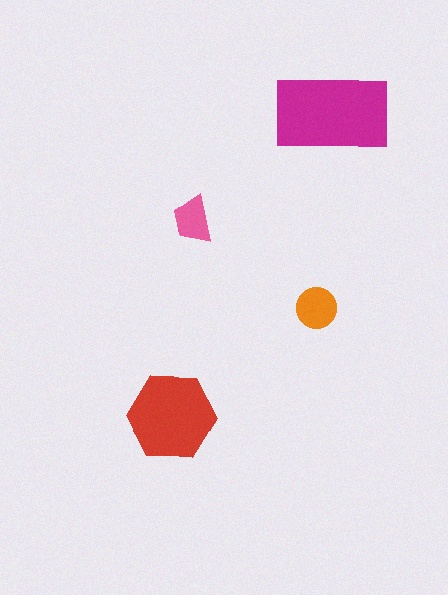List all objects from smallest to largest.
The pink trapezoid, the orange circle, the red hexagon, the magenta rectangle.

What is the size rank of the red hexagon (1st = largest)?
2nd.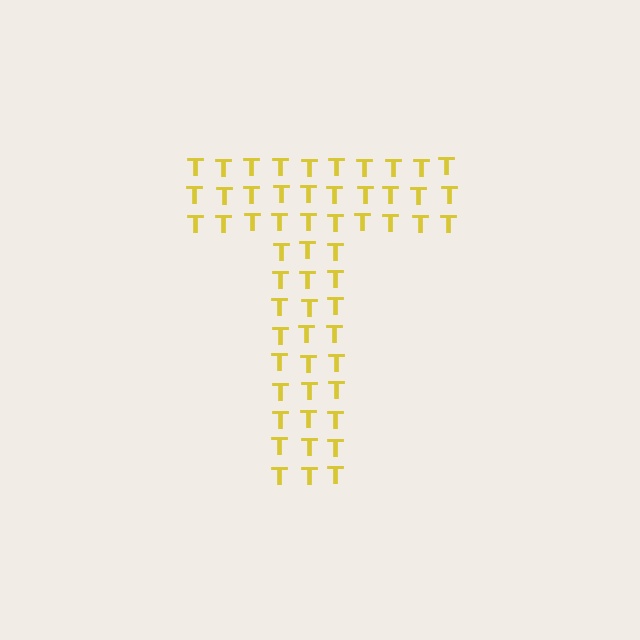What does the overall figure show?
The overall figure shows the letter T.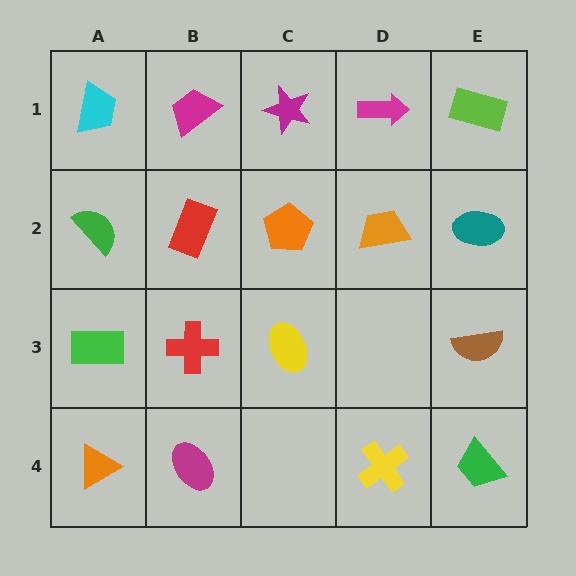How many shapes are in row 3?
4 shapes.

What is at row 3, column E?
A brown semicircle.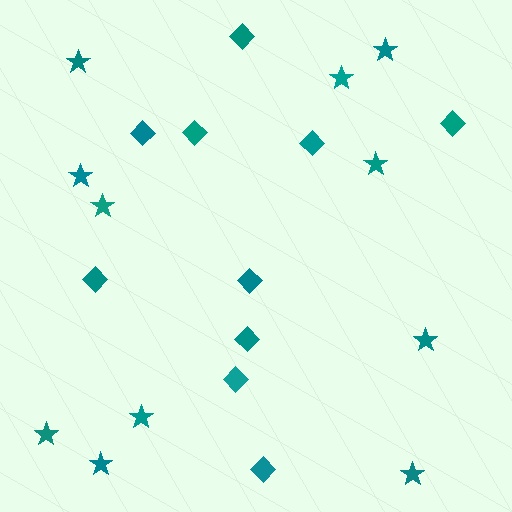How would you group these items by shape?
There are 2 groups: one group of diamonds (10) and one group of stars (11).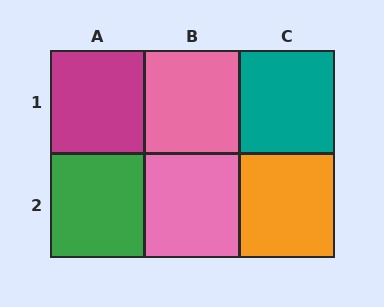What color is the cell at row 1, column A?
Magenta.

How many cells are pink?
2 cells are pink.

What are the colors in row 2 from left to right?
Green, pink, orange.